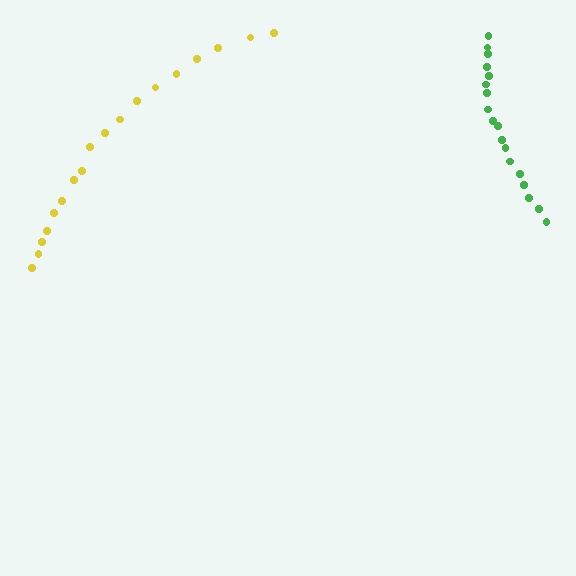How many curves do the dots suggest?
There are 2 distinct paths.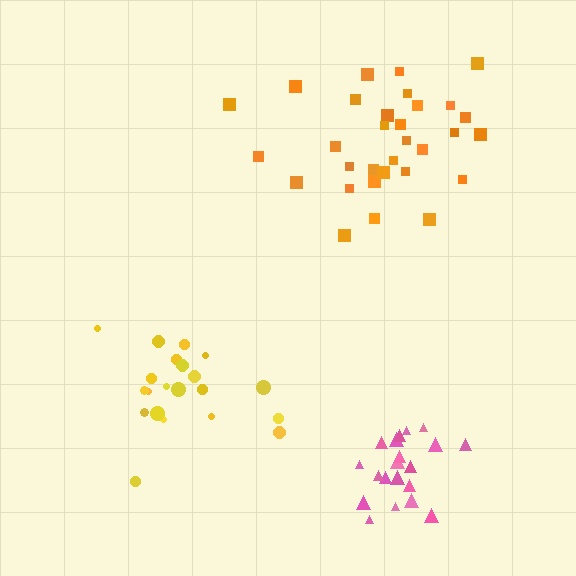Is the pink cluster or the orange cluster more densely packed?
Pink.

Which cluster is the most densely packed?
Pink.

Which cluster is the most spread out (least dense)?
Orange.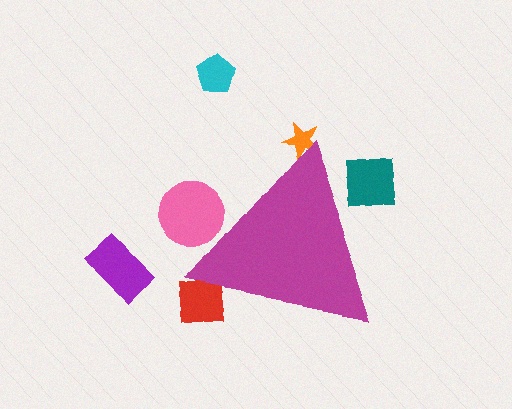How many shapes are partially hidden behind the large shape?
4 shapes are partially hidden.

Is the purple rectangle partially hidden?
No, the purple rectangle is fully visible.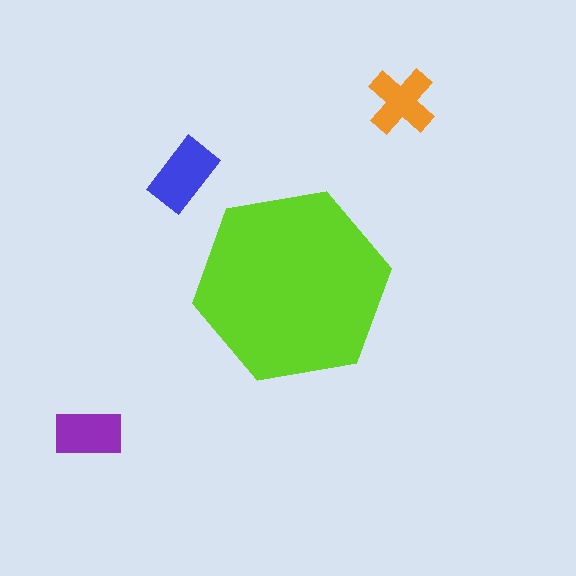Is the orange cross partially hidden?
No, the orange cross is fully visible.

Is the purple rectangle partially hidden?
No, the purple rectangle is fully visible.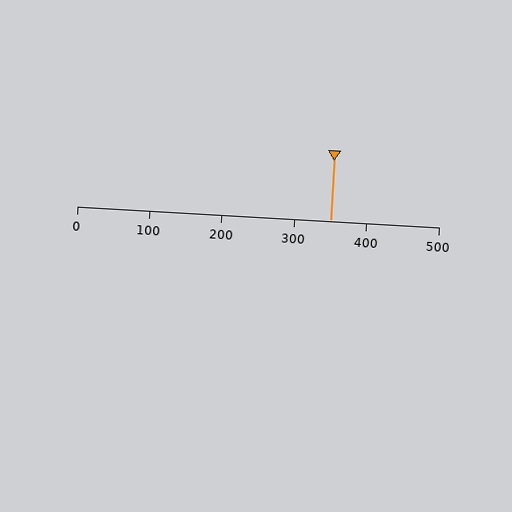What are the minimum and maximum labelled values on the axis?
The axis runs from 0 to 500.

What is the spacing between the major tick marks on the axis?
The major ticks are spaced 100 apart.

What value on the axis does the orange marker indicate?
The marker indicates approximately 350.